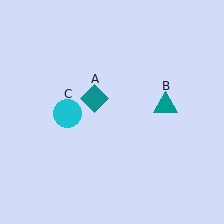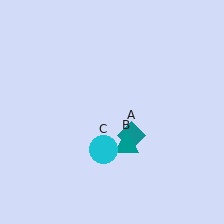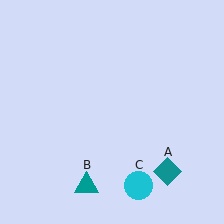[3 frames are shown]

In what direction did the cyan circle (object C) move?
The cyan circle (object C) moved down and to the right.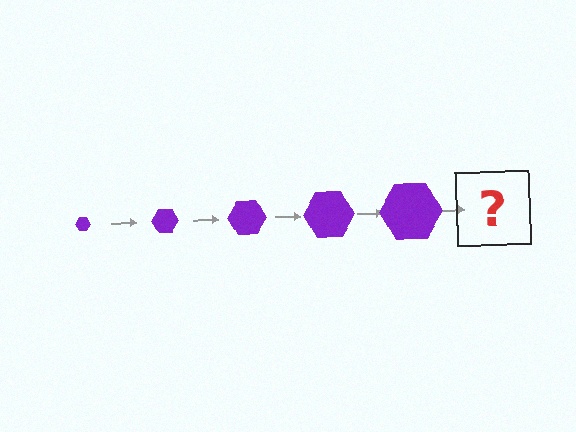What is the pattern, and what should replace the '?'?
The pattern is that the hexagon gets progressively larger each step. The '?' should be a purple hexagon, larger than the previous one.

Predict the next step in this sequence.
The next step is a purple hexagon, larger than the previous one.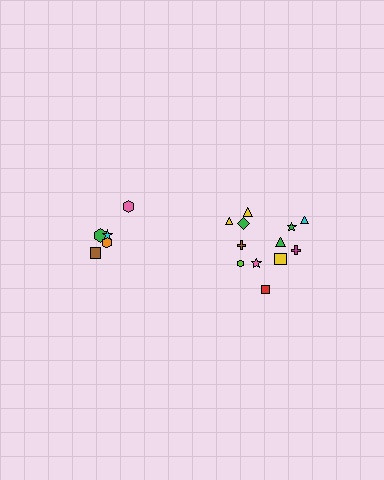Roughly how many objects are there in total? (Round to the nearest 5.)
Roughly 15 objects in total.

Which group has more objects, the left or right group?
The right group.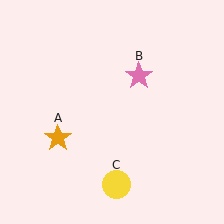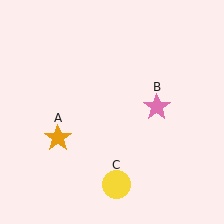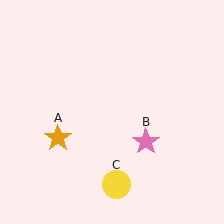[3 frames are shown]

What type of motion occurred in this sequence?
The pink star (object B) rotated clockwise around the center of the scene.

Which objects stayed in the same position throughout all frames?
Orange star (object A) and yellow circle (object C) remained stationary.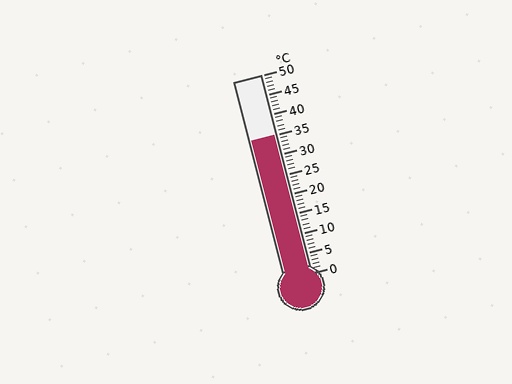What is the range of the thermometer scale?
The thermometer scale ranges from 0°C to 50°C.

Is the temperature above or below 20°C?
The temperature is above 20°C.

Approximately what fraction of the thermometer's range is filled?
The thermometer is filled to approximately 70% of its range.